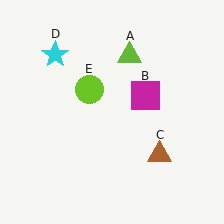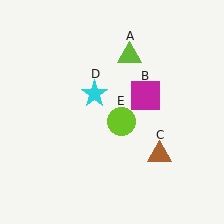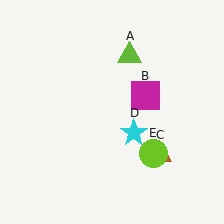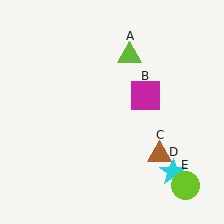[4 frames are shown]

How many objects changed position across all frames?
2 objects changed position: cyan star (object D), lime circle (object E).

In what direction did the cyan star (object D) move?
The cyan star (object D) moved down and to the right.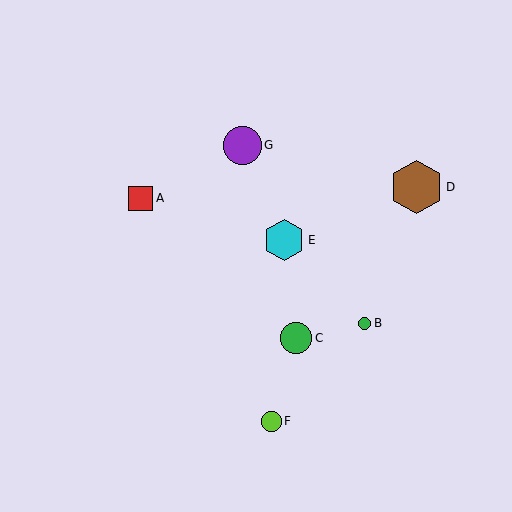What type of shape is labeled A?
Shape A is a red square.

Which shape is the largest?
The brown hexagon (labeled D) is the largest.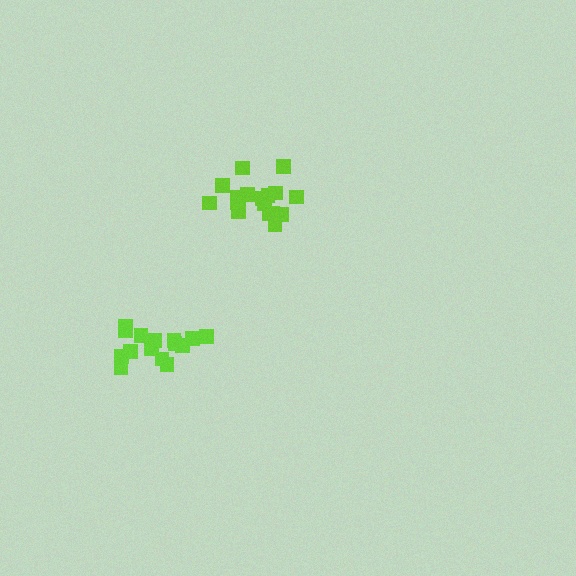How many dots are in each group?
Group 1: 15 dots, Group 2: 18 dots (33 total).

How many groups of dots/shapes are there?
There are 2 groups.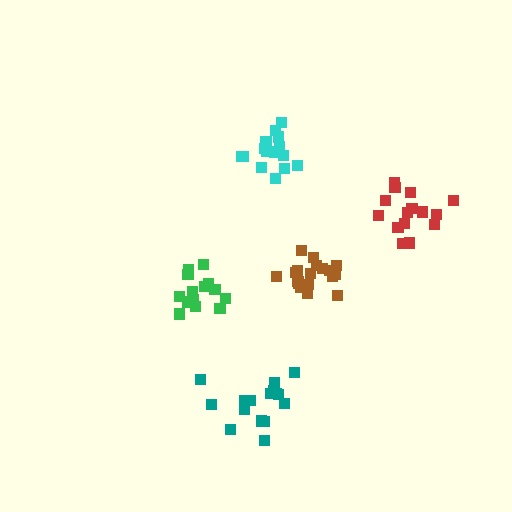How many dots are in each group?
Group 1: 18 dots, Group 2: 15 dots, Group 3: 16 dots, Group 4: 16 dots, Group 5: 14 dots (79 total).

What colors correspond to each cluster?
The clusters are colored: brown, red, teal, cyan, green.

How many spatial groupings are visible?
There are 5 spatial groupings.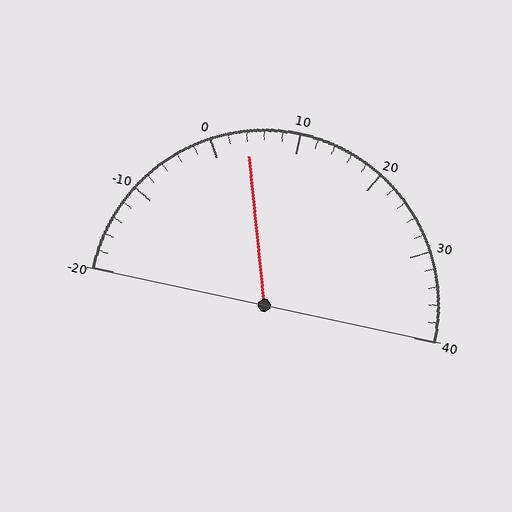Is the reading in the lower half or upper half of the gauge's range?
The reading is in the lower half of the range (-20 to 40).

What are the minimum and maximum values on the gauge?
The gauge ranges from -20 to 40.